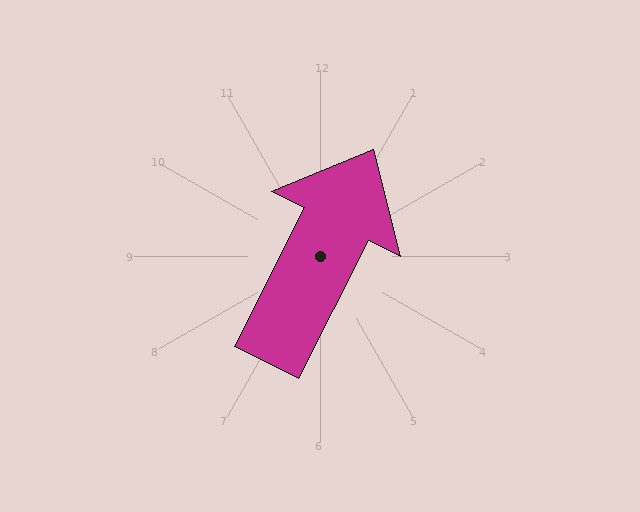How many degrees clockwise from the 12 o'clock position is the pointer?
Approximately 27 degrees.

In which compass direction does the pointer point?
Northeast.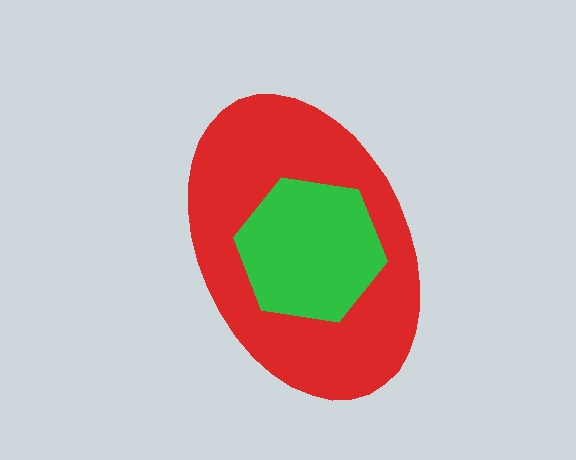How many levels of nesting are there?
2.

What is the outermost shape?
The red ellipse.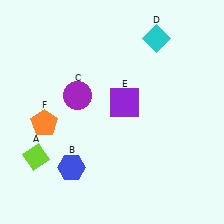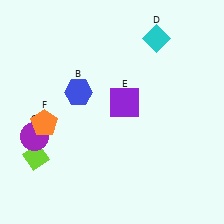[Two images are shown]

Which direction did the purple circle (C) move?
The purple circle (C) moved left.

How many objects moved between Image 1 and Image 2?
2 objects moved between the two images.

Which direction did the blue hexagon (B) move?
The blue hexagon (B) moved up.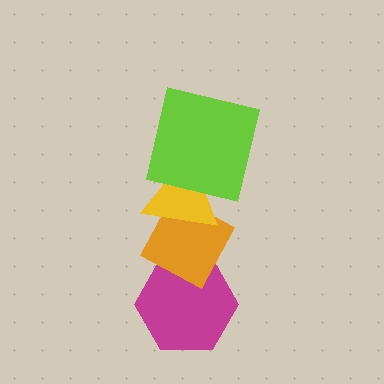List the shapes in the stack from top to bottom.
From top to bottom: the lime square, the yellow triangle, the orange diamond, the magenta hexagon.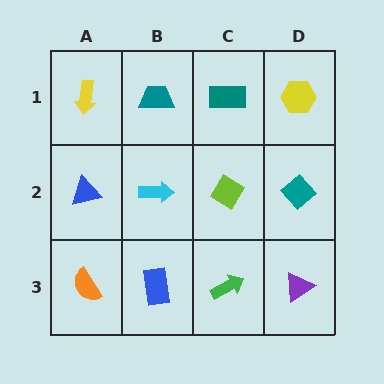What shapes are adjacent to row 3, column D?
A teal diamond (row 2, column D), a green arrow (row 3, column C).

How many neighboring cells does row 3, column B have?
3.